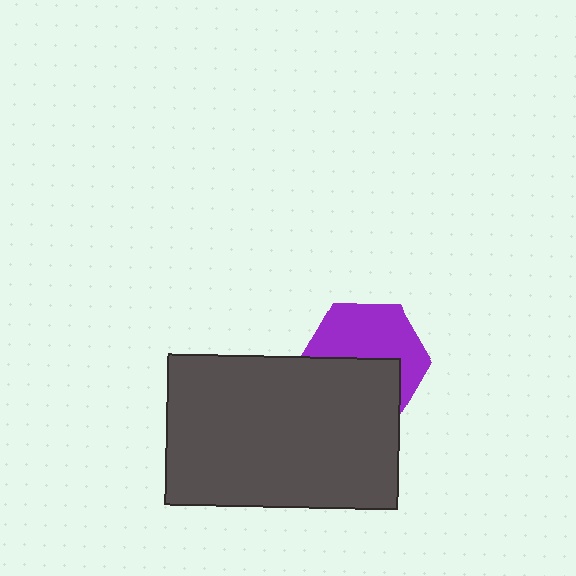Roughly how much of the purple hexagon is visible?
About half of it is visible (roughly 53%).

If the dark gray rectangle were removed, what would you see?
You would see the complete purple hexagon.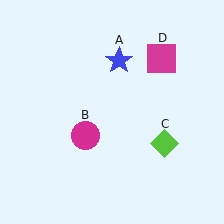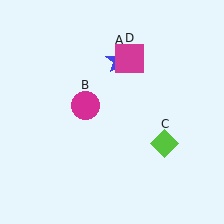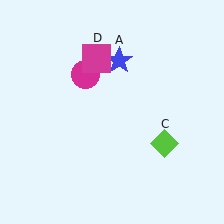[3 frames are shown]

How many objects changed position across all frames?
2 objects changed position: magenta circle (object B), magenta square (object D).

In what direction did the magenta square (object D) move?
The magenta square (object D) moved left.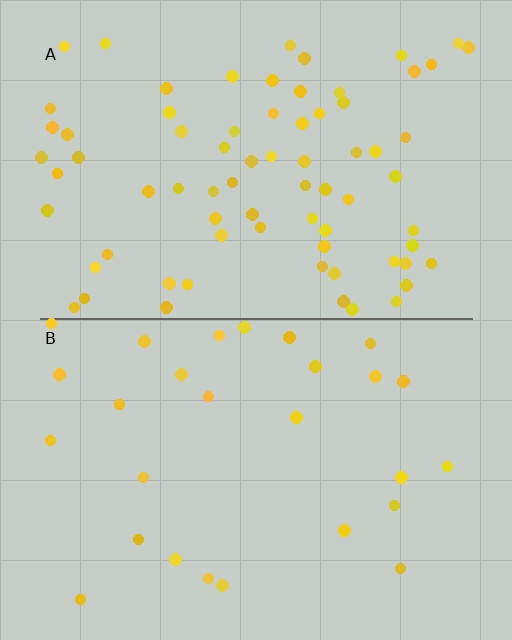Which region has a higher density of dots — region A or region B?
A (the top).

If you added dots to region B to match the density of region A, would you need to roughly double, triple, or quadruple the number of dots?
Approximately triple.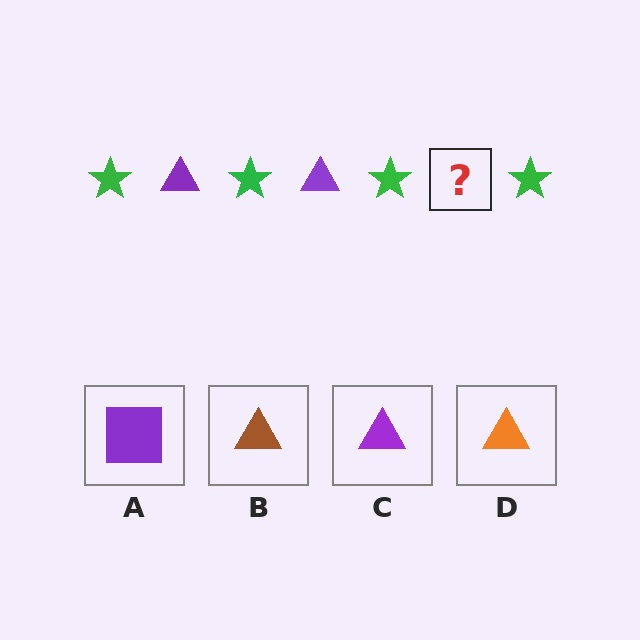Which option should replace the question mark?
Option C.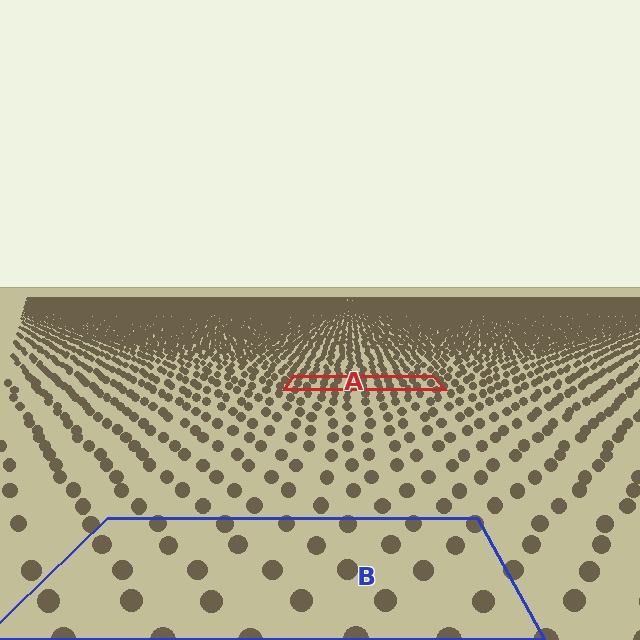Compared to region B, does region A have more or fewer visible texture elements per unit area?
Region A has more texture elements per unit area — they are packed more densely because it is farther away.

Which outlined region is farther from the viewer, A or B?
Region A is farther from the viewer — the texture elements inside it appear smaller and more densely packed.